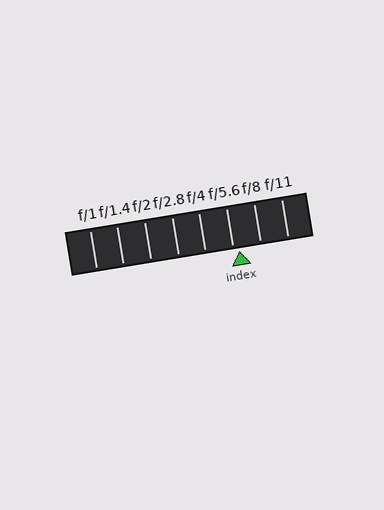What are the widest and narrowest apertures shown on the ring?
The widest aperture shown is f/1 and the narrowest is f/11.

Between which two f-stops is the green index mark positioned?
The index mark is between f/5.6 and f/8.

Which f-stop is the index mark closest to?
The index mark is closest to f/5.6.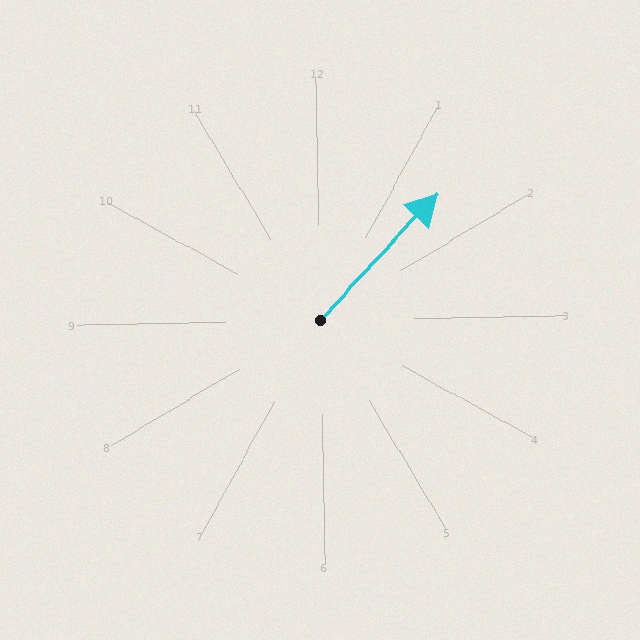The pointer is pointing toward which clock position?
Roughly 1 o'clock.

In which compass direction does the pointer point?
Northeast.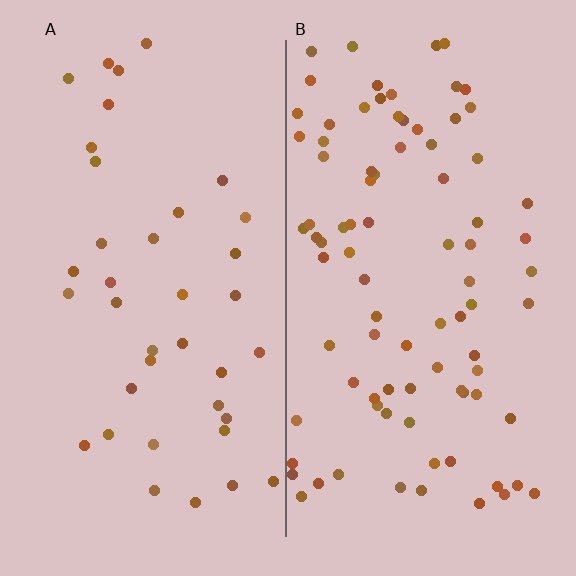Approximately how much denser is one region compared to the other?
Approximately 2.3× — region B over region A.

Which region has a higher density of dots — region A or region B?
B (the right).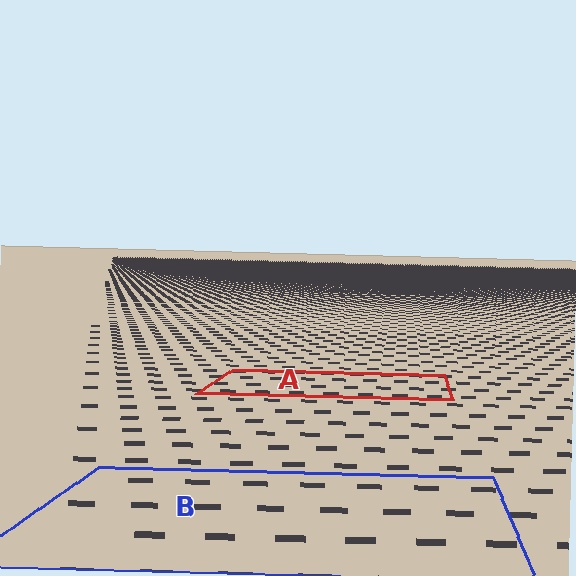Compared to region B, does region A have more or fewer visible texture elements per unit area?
Region A has more texture elements per unit area — they are packed more densely because it is farther away.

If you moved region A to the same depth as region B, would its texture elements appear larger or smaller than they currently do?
They would appear larger. At a closer depth, the same texture elements are projected at a bigger on-screen size.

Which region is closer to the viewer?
Region B is closer. The texture elements there are larger and more spread out.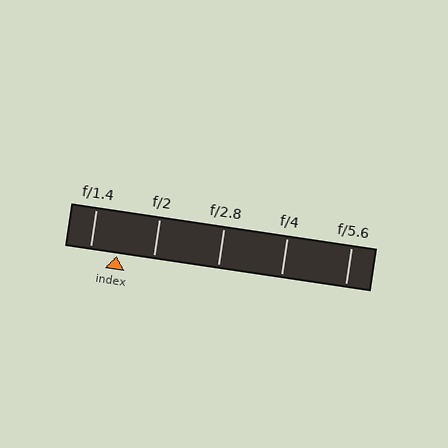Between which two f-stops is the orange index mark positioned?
The index mark is between f/1.4 and f/2.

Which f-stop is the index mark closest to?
The index mark is closest to f/1.4.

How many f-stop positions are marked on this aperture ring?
There are 5 f-stop positions marked.